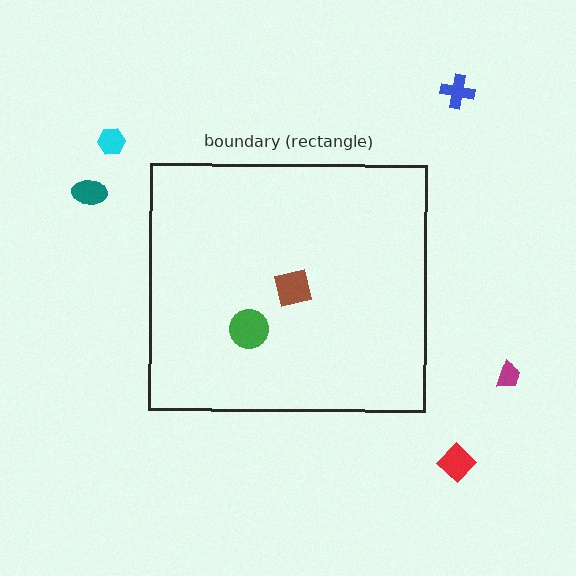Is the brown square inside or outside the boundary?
Inside.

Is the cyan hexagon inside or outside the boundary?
Outside.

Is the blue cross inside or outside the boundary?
Outside.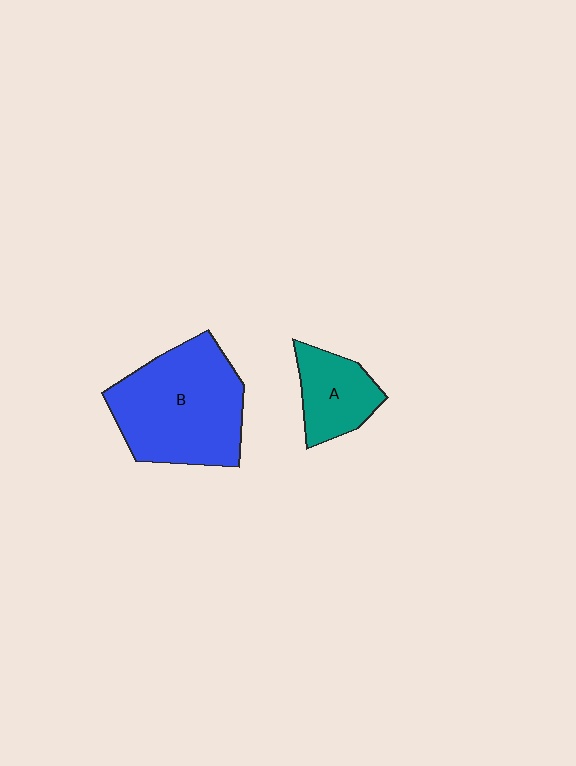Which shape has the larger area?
Shape B (blue).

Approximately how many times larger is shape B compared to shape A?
Approximately 2.2 times.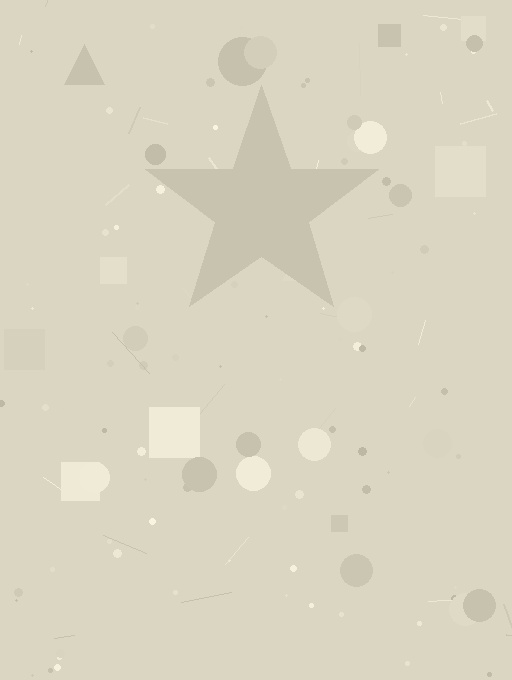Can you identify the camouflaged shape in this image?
The camouflaged shape is a star.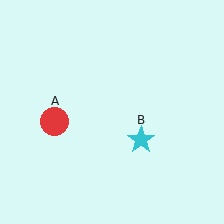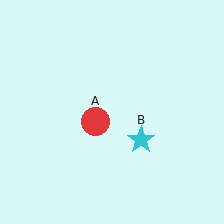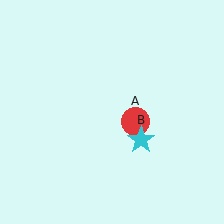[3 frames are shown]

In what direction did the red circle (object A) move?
The red circle (object A) moved right.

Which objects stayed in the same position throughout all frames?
Cyan star (object B) remained stationary.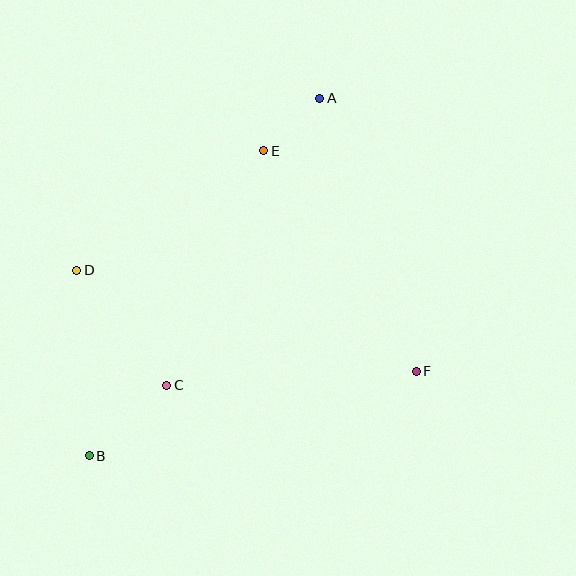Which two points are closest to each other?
Points A and E are closest to each other.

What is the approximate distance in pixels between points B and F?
The distance between B and F is approximately 338 pixels.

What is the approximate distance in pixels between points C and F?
The distance between C and F is approximately 250 pixels.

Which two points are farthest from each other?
Points A and B are farthest from each other.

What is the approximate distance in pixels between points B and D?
The distance between B and D is approximately 186 pixels.